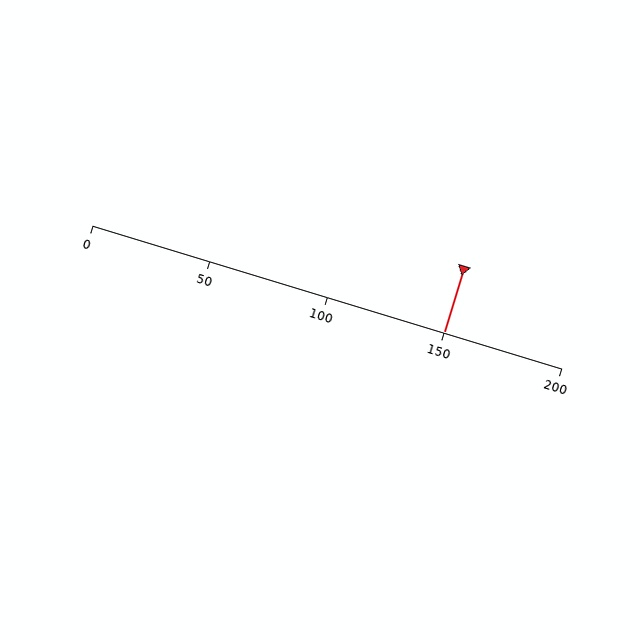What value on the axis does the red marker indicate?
The marker indicates approximately 150.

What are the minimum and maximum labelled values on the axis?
The axis runs from 0 to 200.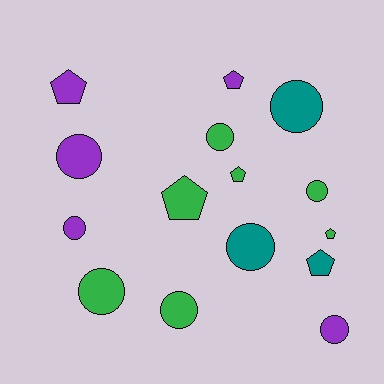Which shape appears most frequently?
Circle, with 9 objects.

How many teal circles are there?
There are 2 teal circles.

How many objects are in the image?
There are 15 objects.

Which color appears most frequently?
Green, with 7 objects.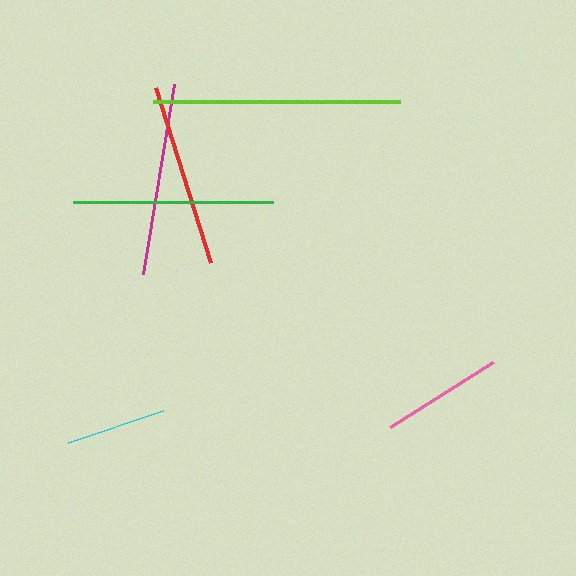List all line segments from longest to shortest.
From longest to shortest: lime, green, magenta, red, pink, cyan.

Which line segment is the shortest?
The cyan line is the shortest at approximately 100 pixels.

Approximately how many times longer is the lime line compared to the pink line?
The lime line is approximately 2.0 times the length of the pink line.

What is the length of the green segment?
The green segment is approximately 200 pixels long.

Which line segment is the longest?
The lime line is the longest at approximately 247 pixels.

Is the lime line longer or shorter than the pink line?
The lime line is longer than the pink line.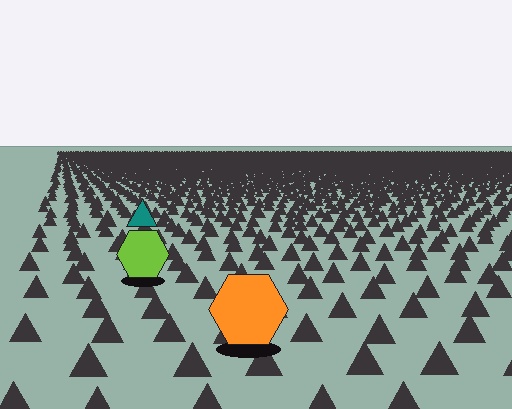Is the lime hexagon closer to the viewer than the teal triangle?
Yes. The lime hexagon is closer — you can tell from the texture gradient: the ground texture is coarser near it.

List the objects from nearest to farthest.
From nearest to farthest: the orange hexagon, the lime hexagon, the teal triangle.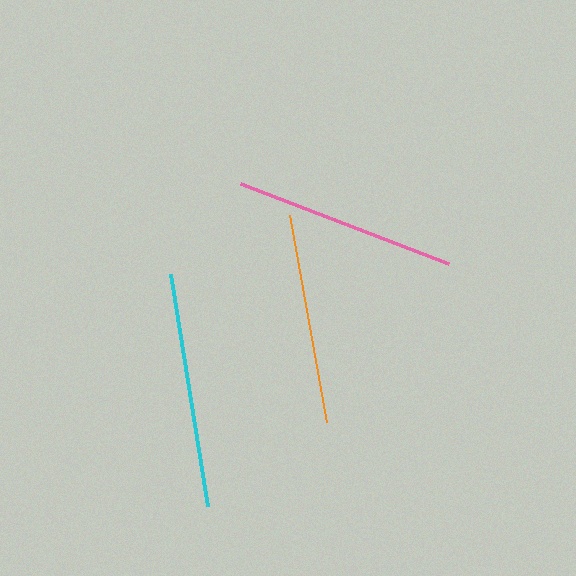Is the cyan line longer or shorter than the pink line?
The cyan line is longer than the pink line.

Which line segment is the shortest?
The orange line is the shortest at approximately 210 pixels.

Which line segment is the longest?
The cyan line is the longest at approximately 235 pixels.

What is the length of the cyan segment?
The cyan segment is approximately 235 pixels long.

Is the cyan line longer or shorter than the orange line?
The cyan line is longer than the orange line.